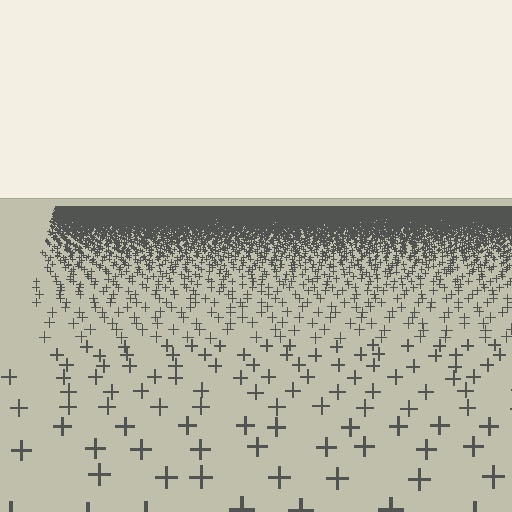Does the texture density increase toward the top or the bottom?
Density increases toward the top.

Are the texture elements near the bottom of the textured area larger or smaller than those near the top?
Larger. Near the bottom, elements are closer to the viewer and appear at a bigger on-screen size.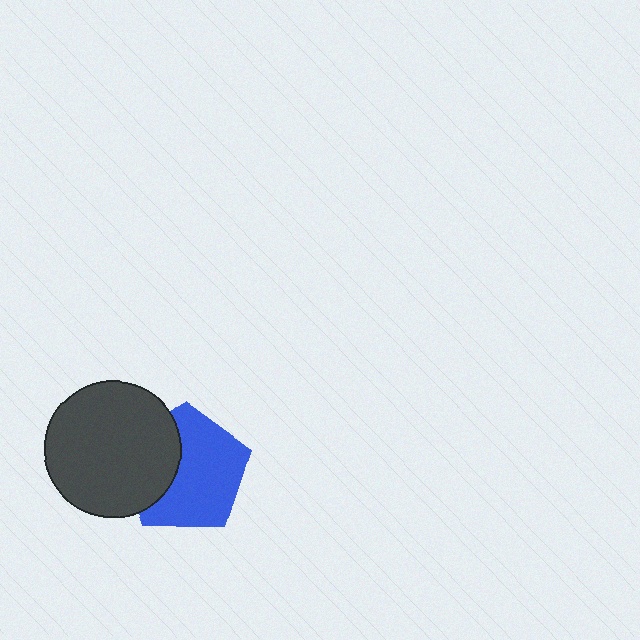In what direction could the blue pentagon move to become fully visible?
The blue pentagon could move right. That would shift it out from behind the dark gray circle entirely.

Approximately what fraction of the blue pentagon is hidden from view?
Roughly 34% of the blue pentagon is hidden behind the dark gray circle.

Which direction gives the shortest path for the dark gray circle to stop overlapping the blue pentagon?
Moving left gives the shortest separation.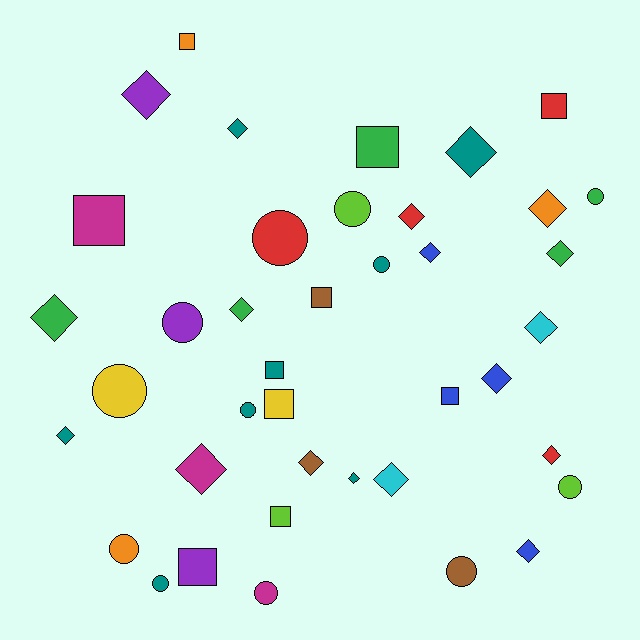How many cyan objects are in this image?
There are 2 cyan objects.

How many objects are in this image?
There are 40 objects.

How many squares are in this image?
There are 10 squares.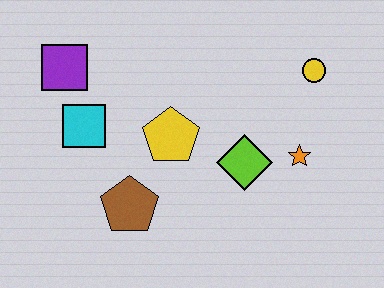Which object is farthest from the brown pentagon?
The yellow circle is farthest from the brown pentagon.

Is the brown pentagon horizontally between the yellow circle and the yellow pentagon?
No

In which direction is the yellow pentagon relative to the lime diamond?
The yellow pentagon is to the left of the lime diamond.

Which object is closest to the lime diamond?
The orange star is closest to the lime diamond.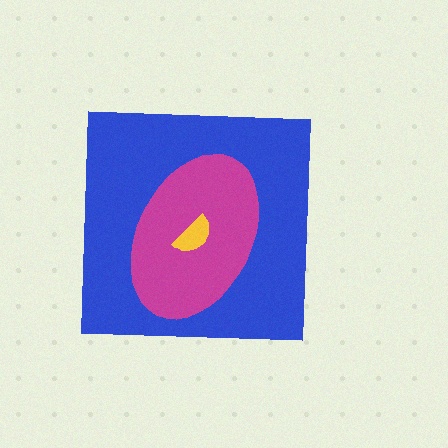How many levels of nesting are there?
3.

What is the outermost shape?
The blue square.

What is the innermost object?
The yellow semicircle.